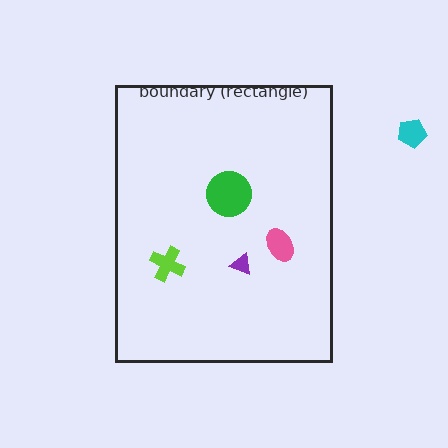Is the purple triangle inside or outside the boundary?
Inside.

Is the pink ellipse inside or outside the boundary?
Inside.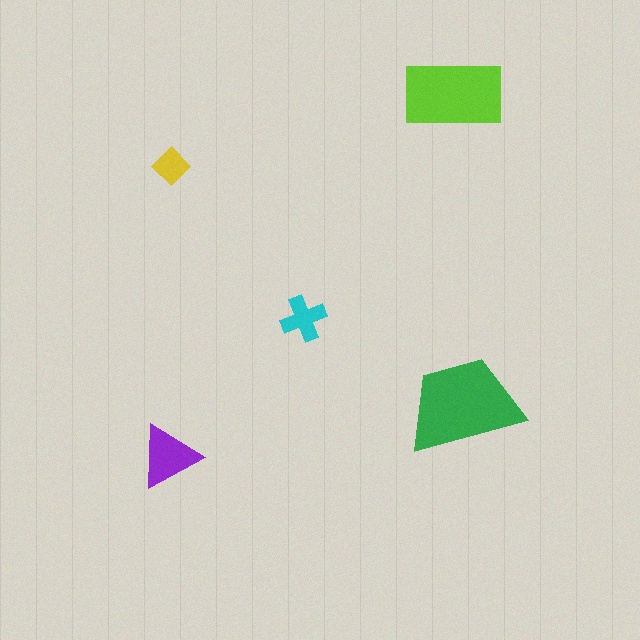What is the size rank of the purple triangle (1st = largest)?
3rd.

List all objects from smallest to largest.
The yellow diamond, the cyan cross, the purple triangle, the lime rectangle, the green trapezoid.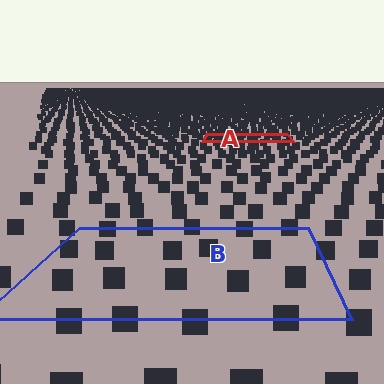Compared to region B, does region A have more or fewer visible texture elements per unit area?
Region A has more texture elements per unit area — they are packed more densely because it is farther away.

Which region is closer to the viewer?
Region B is closer. The texture elements there are larger and more spread out.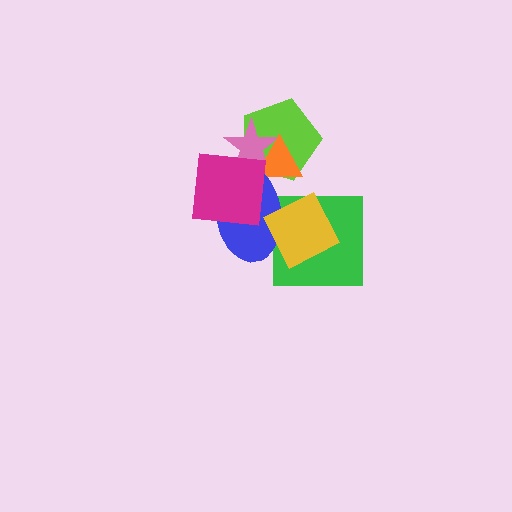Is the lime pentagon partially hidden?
Yes, it is partially covered by another shape.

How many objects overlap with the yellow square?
2 objects overlap with the yellow square.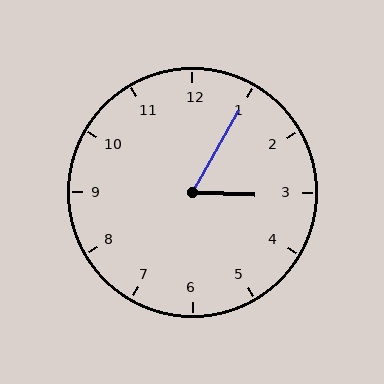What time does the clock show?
3:05.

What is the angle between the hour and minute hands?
Approximately 62 degrees.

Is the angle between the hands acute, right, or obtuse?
It is acute.